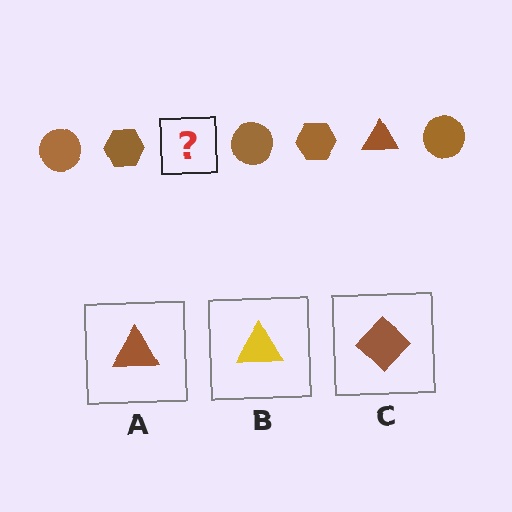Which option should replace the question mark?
Option A.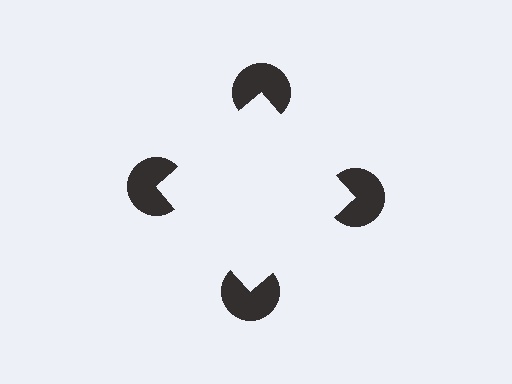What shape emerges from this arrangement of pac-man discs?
An illusory square — its edges are inferred from the aligned wedge cuts in the pac-man discs, not physically drawn.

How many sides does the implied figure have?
4 sides.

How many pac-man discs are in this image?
There are 4 — one at each vertex of the illusory square.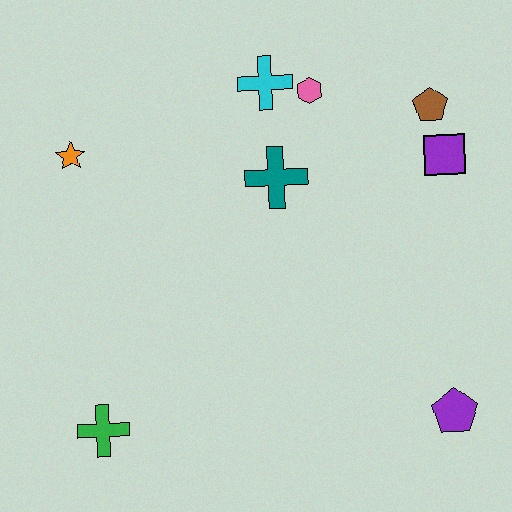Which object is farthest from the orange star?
The purple pentagon is farthest from the orange star.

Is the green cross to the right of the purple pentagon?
No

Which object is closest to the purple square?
The brown pentagon is closest to the purple square.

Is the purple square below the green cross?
No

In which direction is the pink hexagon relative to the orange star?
The pink hexagon is to the right of the orange star.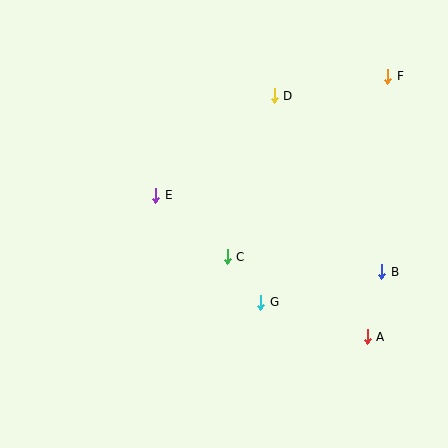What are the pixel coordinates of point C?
Point C is at (227, 257).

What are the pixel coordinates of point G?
Point G is at (261, 302).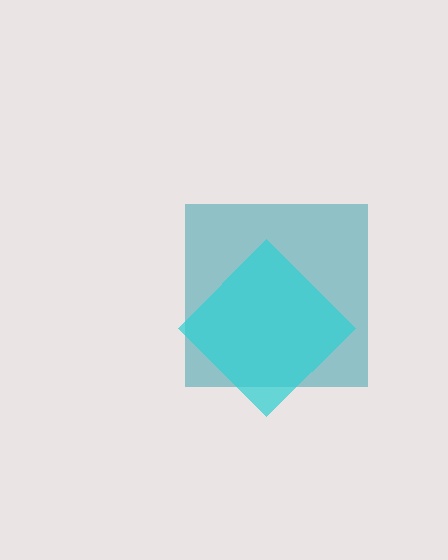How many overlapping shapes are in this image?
There are 2 overlapping shapes in the image.